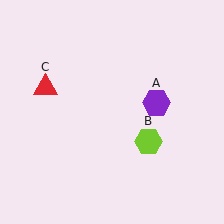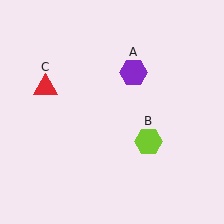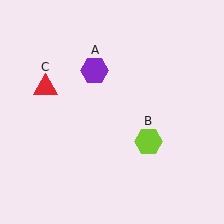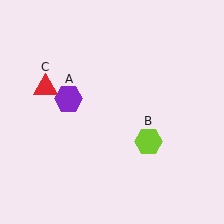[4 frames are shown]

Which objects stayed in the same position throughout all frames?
Lime hexagon (object B) and red triangle (object C) remained stationary.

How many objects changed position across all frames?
1 object changed position: purple hexagon (object A).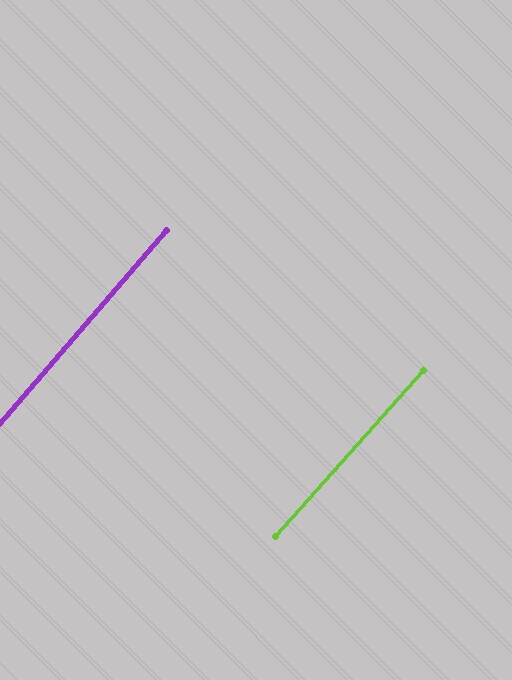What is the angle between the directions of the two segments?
Approximately 1 degree.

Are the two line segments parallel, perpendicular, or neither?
Parallel — their directions differ by only 0.9°.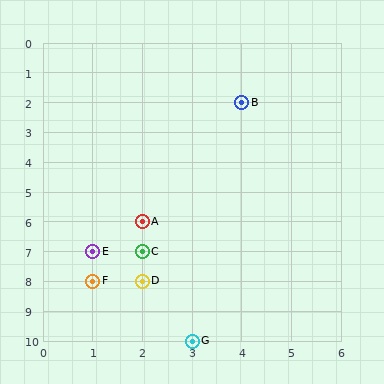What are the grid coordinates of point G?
Point G is at grid coordinates (3, 10).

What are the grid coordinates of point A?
Point A is at grid coordinates (2, 6).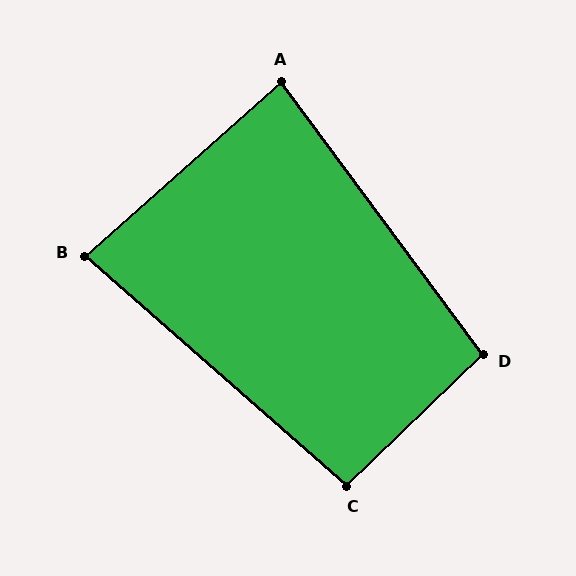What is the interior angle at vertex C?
Approximately 95 degrees (obtuse).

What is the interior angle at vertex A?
Approximately 85 degrees (acute).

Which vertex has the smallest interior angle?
B, at approximately 83 degrees.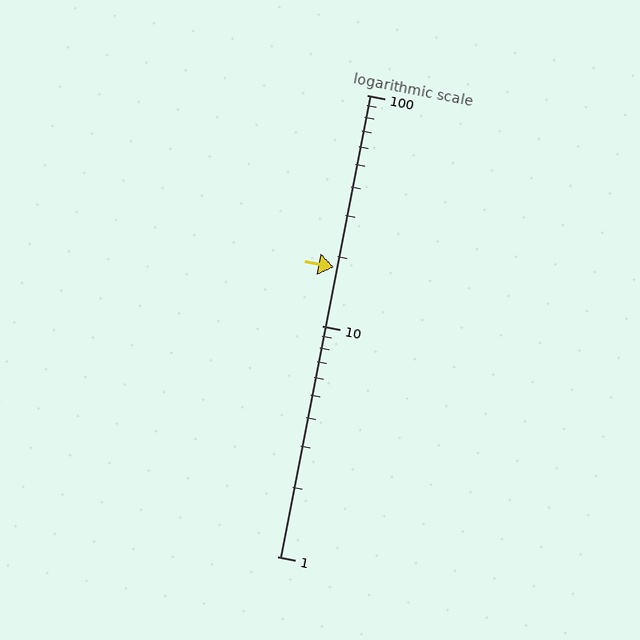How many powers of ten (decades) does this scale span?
The scale spans 2 decades, from 1 to 100.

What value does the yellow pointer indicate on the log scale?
The pointer indicates approximately 18.